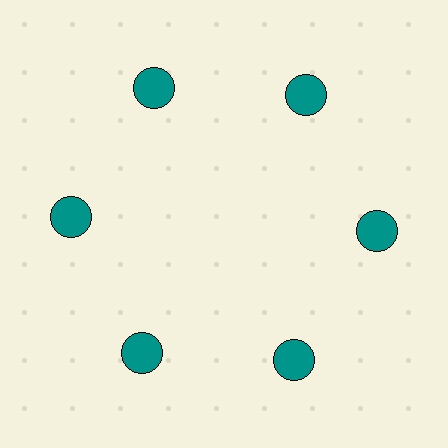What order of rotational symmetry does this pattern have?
This pattern has 6-fold rotational symmetry.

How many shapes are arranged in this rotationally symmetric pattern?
There are 6 shapes, arranged in 6 groups of 1.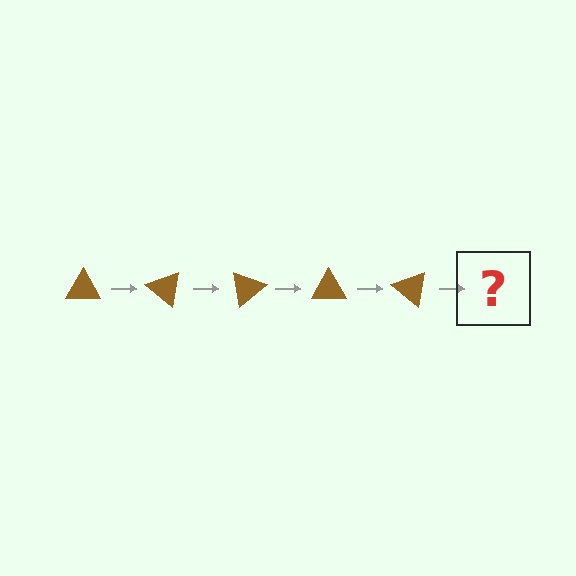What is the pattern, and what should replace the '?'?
The pattern is that the triangle rotates 40 degrees each step. The '?' should be a brown triangle rotated 200 degrees.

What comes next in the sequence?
The next element should be a brown triangle rotated 200 degrees.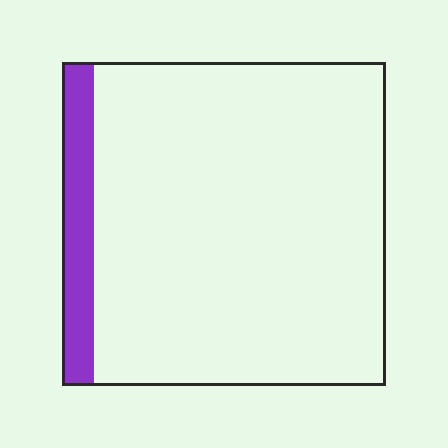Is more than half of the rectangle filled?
No.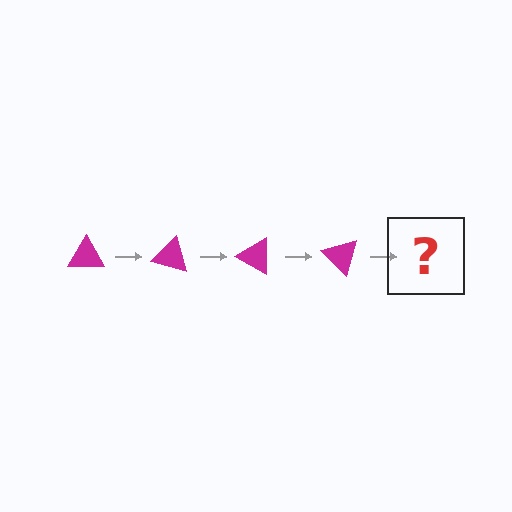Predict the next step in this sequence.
The next step is a magenta triangle rotated 60 degrees.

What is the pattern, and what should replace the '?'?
The pattern is that the triangle rotates 15 degrees each step. The '?' should be a magenta triangle rotated 60 degrees.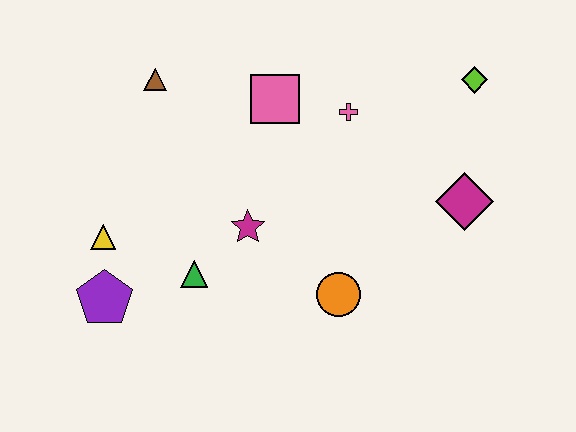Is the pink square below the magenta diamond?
No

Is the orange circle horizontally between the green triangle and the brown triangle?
No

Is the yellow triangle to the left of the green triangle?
Yes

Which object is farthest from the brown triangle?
The magenta diamond is farthest from the brown triangle.